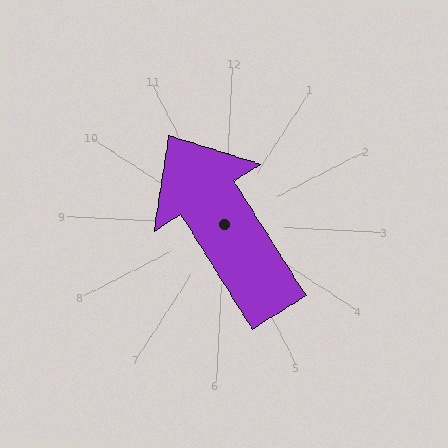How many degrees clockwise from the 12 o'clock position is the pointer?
Approximately 325 degrees.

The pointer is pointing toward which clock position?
Roughly 11 o'clock.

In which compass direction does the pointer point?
Northwest.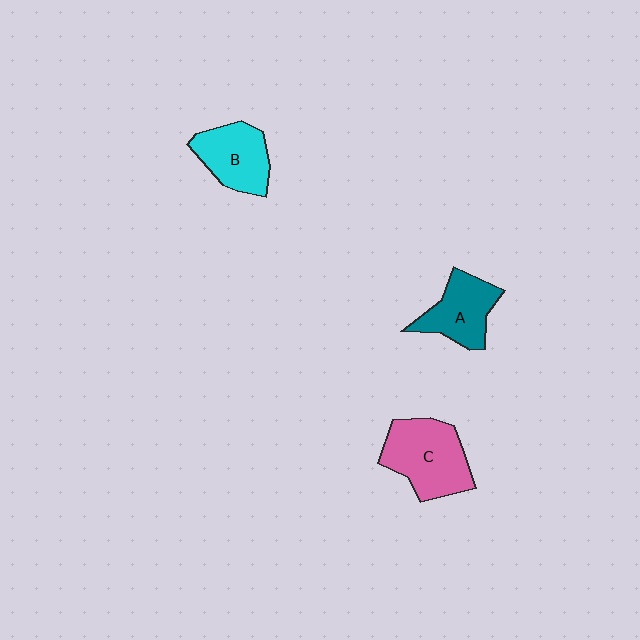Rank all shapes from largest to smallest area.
From largest to smallest: C (pink), B (cyan), A (teal).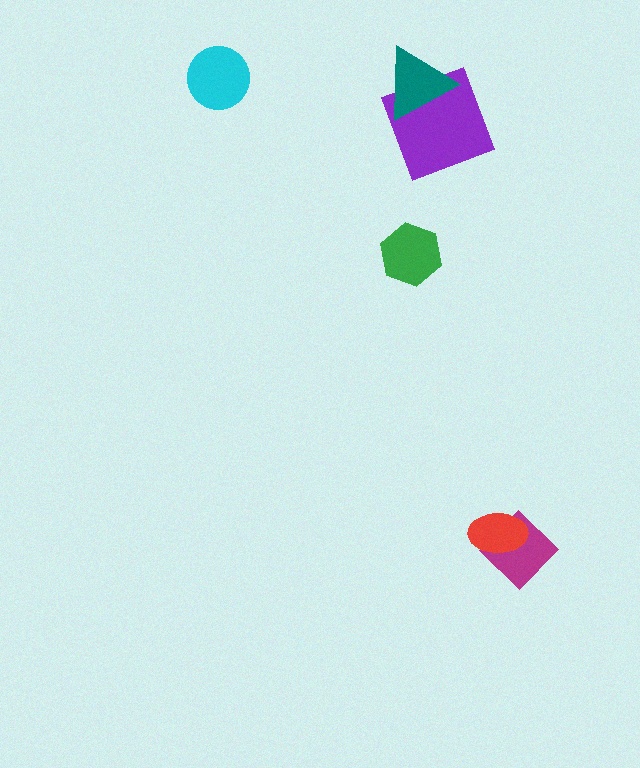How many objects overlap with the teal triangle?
1 object overlaps with the teal triangle.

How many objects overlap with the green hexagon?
0 objects overlap with the green hexagon.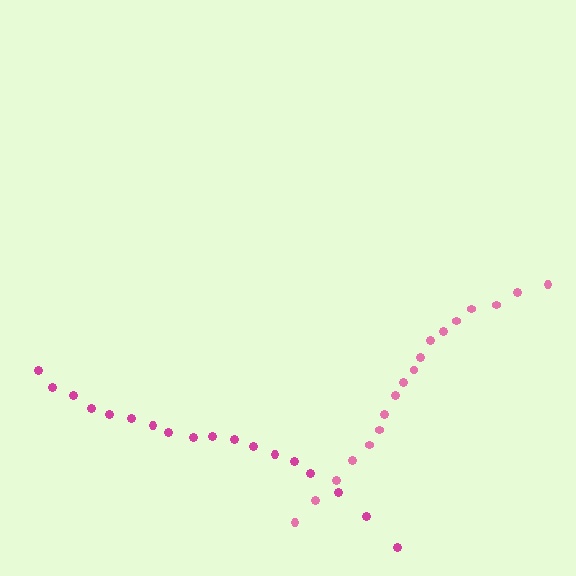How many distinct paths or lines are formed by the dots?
There are 2 distinct paths.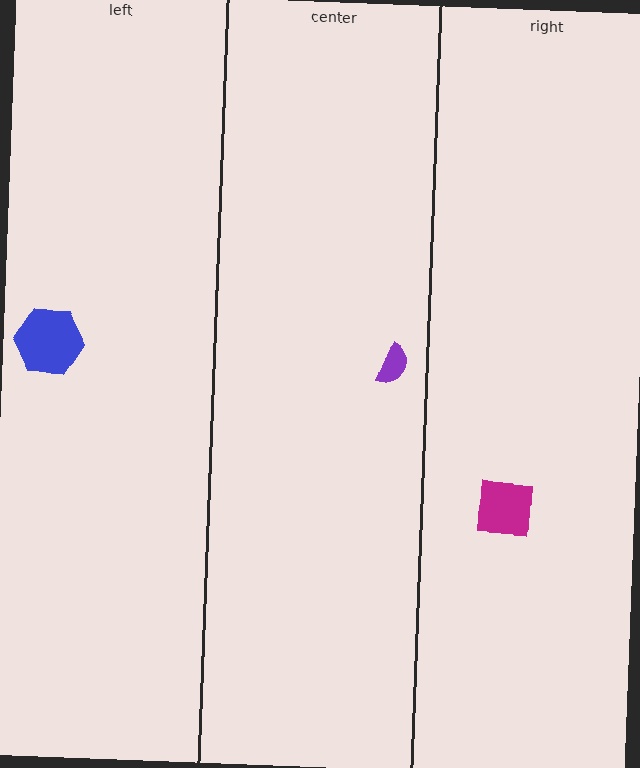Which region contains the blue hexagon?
The left region.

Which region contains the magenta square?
The right region.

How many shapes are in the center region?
1.